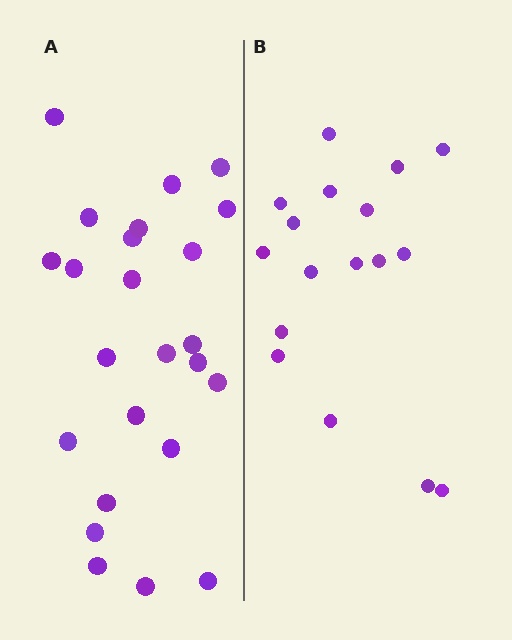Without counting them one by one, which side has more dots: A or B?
Region A (the left region) has more dots.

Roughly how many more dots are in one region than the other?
Region A has roughly 8 or so more dots than region B.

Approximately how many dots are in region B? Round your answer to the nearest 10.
About 20 dots. (The exact count is 17, which rounds to 20.)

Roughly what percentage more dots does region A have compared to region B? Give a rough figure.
About 40% more.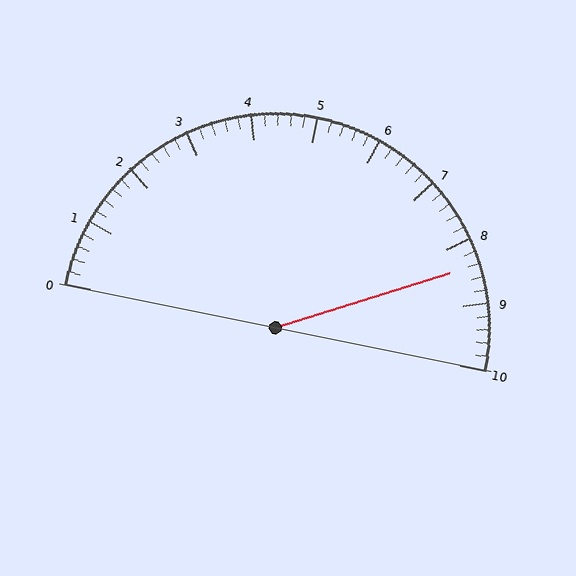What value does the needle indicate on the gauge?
The needle indicates approximately 8.4.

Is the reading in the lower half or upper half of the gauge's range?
The reading is in the upper half of the range (0 to 10).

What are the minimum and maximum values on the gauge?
The gauge ranges from 0 to 10.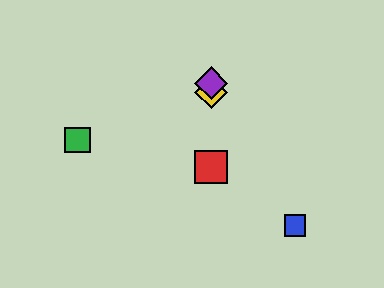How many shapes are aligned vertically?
3 shapes (the red square, the yellow diamond, the purple diamond) are aligned vertically.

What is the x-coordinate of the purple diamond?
The purple diamond is at x≈211.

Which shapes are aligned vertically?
The red square, the yellow diamond, the purple diamond are aligned vertically.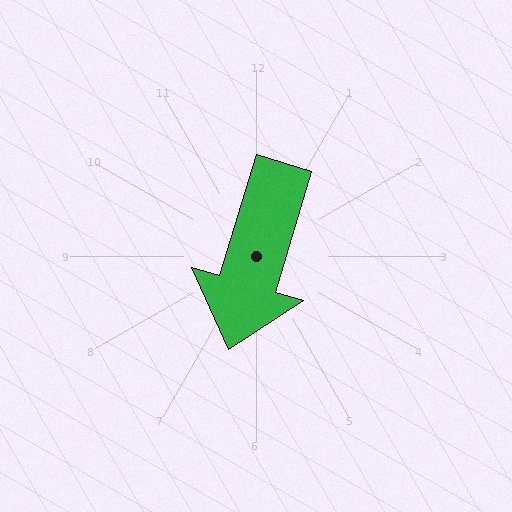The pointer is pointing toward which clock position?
Roughly 7 o'clock.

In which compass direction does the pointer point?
South.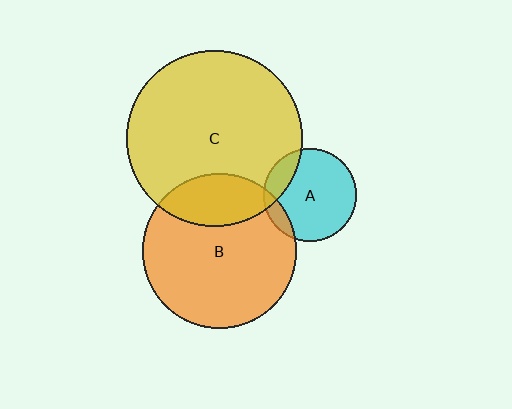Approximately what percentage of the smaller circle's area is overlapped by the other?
Approximately 10%.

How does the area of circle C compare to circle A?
Approximately 3.6 times.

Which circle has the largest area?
Circle C (yellow).